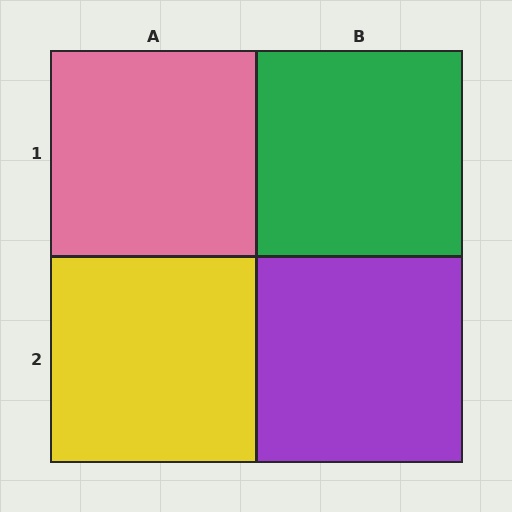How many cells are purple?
1 cell is purple.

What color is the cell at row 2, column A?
Yellow.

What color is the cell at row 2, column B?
Purple.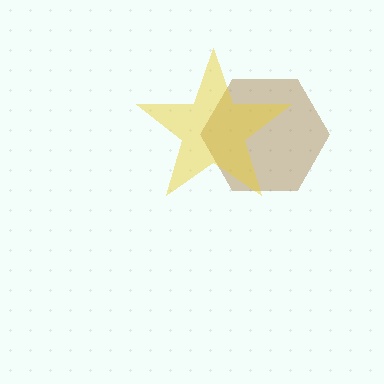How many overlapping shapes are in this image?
There are 2 overlapping shapes in the image.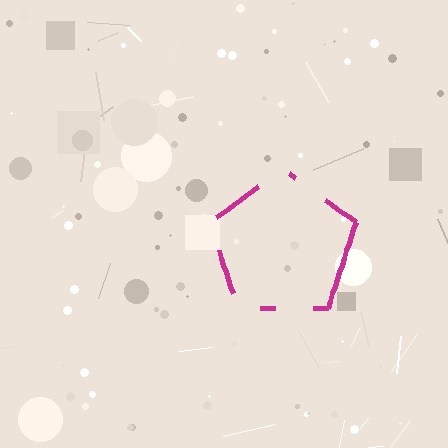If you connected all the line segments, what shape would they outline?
They would outline a pentagon.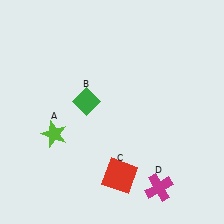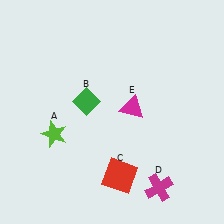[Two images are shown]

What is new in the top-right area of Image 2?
A magenta triangle (E) was added in the top-right area of Image 2.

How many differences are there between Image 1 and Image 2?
There is 1 difference between the two images.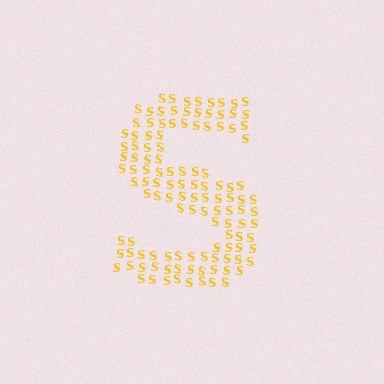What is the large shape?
The large shape is the letter S.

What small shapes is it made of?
It is made of small letter S's.